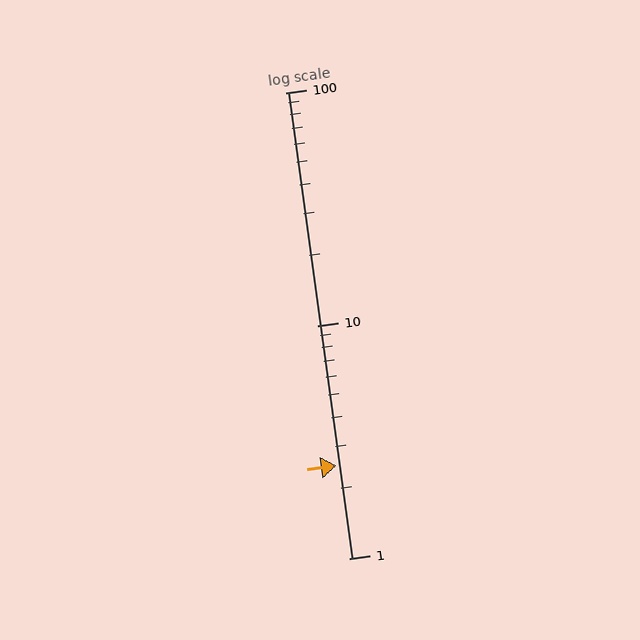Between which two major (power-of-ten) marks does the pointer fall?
The pointer is between 1 and 10.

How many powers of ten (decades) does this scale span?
The scale spans 2 decades, from 1 to 100.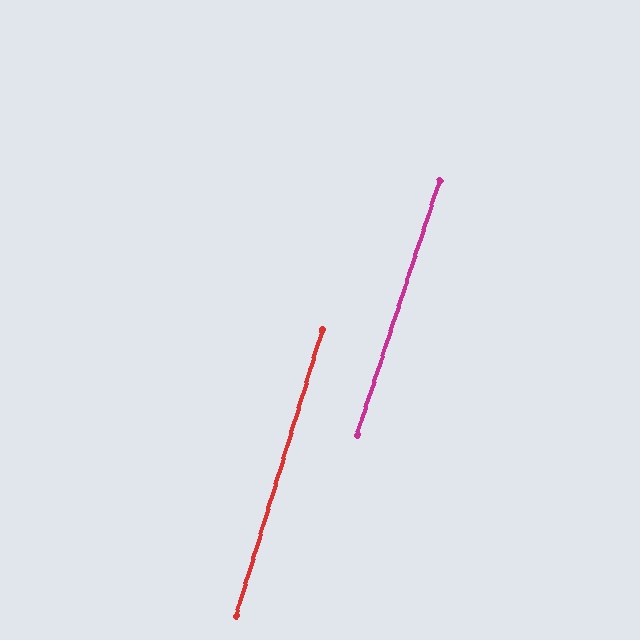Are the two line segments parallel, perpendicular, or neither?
Parallel — their directions differ by only 1.1°.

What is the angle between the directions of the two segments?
Approximately 1 degree.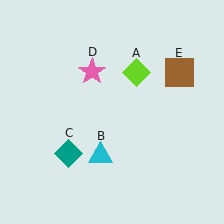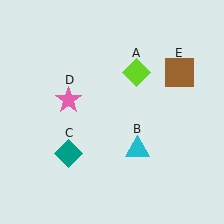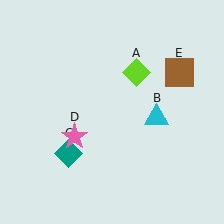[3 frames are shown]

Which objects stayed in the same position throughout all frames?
Lime diamond (object A) and teal diamond (object C) and brown square (object E) remained stationary.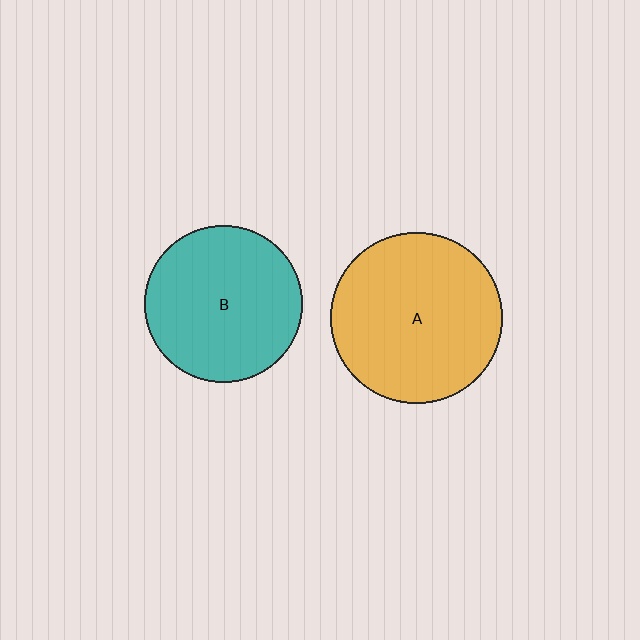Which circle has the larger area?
Circle A (orange).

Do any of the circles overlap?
No, none of the circles overlap.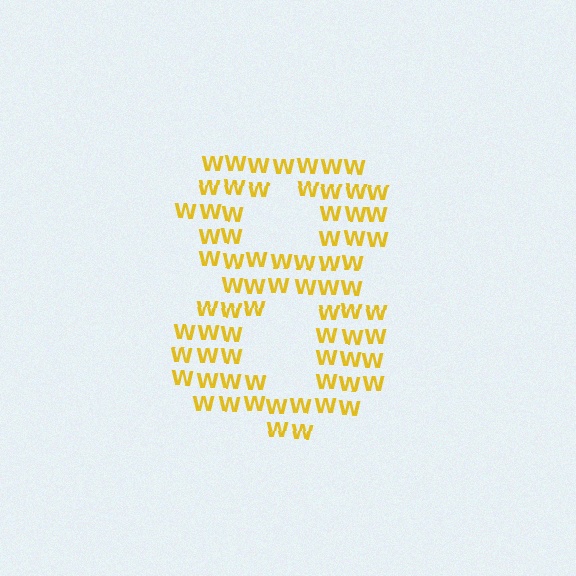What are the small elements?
The small elements are letter W's.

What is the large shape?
The large shape is the digit 8.